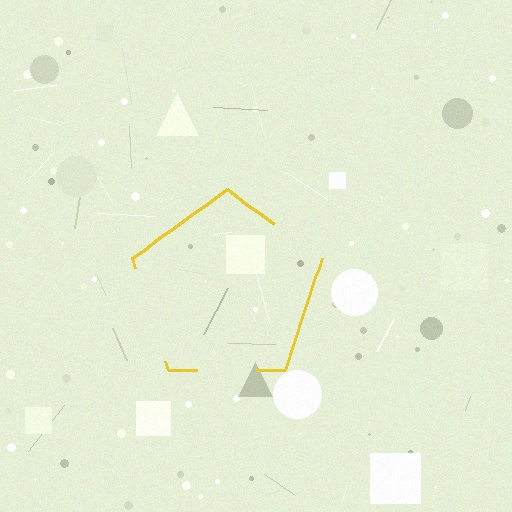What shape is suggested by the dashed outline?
The dashed outline suggests a pentagon.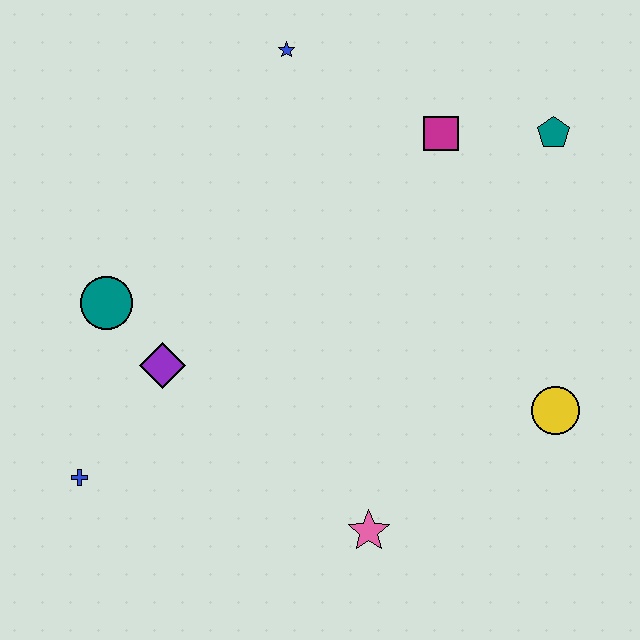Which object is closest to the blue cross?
The purple diamond is closest to the blue cross.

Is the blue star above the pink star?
Yes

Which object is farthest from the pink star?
The blue star is farthest from the pink star.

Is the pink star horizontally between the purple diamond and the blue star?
No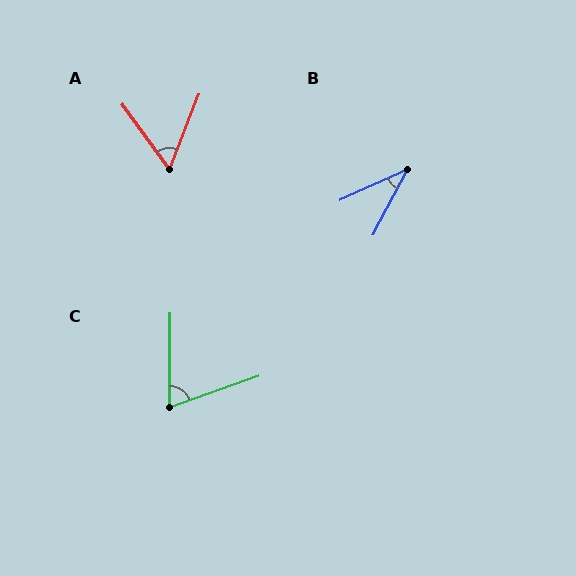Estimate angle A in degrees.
Approximately 57 degrees.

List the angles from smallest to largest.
B (38°), A (57°), C (70°).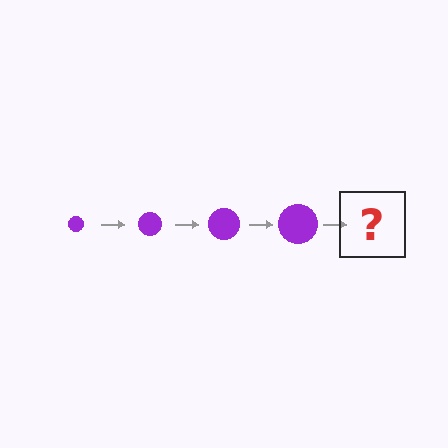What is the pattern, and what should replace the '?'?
The pattern is that the circle gets progressively larger each step. The '?' should be a purple circle, larger than the previous one.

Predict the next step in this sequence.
The next step is a purple circle, larger than the previous one.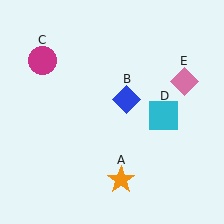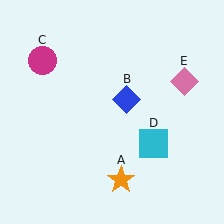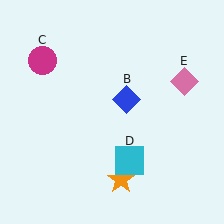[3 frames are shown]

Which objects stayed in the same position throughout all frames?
Orange star (object A) and blue diamond (object B) and magenta circle (object C) and pink diamond (object E) remained stationary.